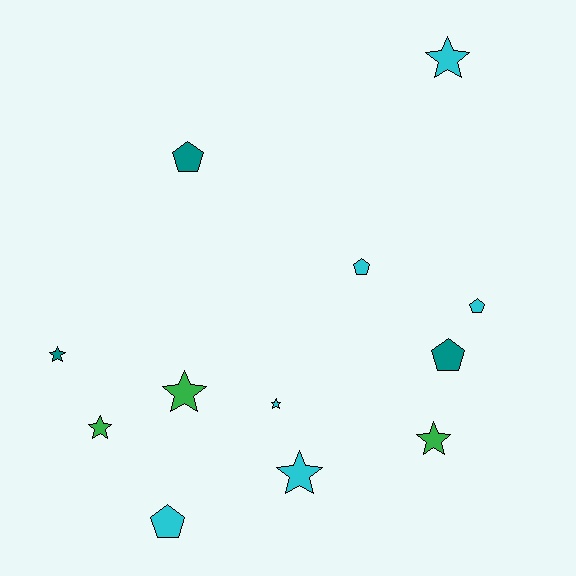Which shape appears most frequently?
Star, with 7 objects.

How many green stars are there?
There are 3 green stars.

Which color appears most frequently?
Cyan, with 6 objects.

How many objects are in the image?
There are 12 objects.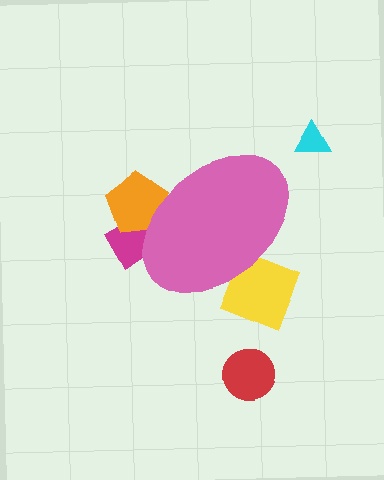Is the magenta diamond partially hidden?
Yes, the magenta diamond is partially hidden behind the pink ellipse.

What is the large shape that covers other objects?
A pink ellipse.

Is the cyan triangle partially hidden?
No, the cyan triangle is fully visible.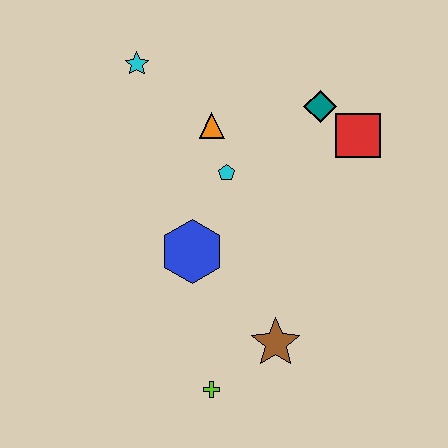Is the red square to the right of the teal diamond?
Yes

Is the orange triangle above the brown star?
Yes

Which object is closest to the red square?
The teal diamond is closest to the red square.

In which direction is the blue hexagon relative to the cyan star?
The blue hexagon is below the cyan star.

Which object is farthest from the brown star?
The cyan star is farthest from the brown star.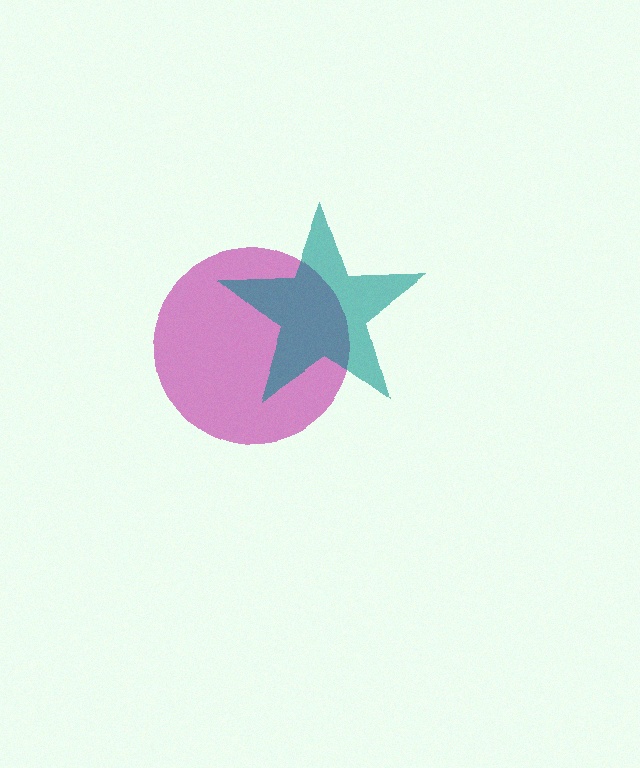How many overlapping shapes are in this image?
There are 2 overlapping shapes in the image.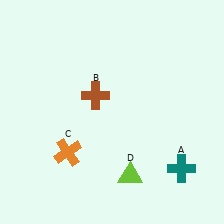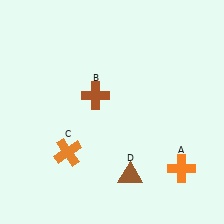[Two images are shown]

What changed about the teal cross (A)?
In Image 1, A is teal. In Image 2, it changed to orange.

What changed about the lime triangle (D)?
In Image 1, D is lime. In Image 2, it changed to brown.